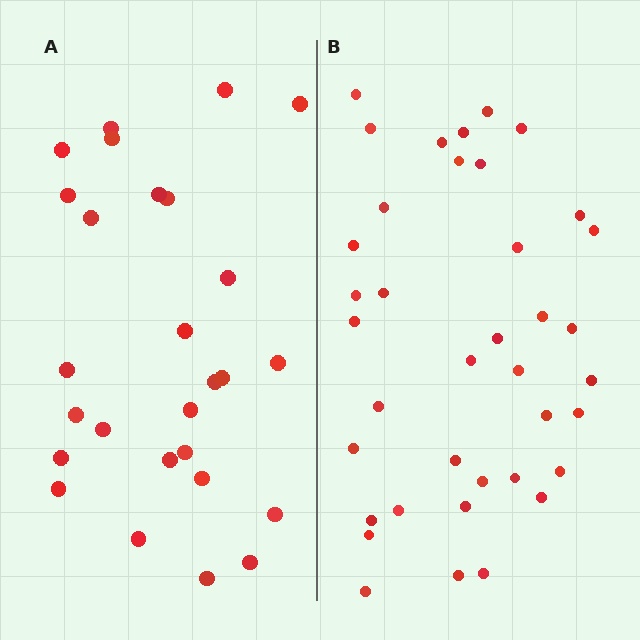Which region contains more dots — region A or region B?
Region B (the right region) has more dots.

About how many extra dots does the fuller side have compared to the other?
Region B has roughly 12 or so more dots than region A.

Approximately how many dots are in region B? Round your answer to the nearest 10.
About 40 dots. (The exact count is 38, which rounds to 40.)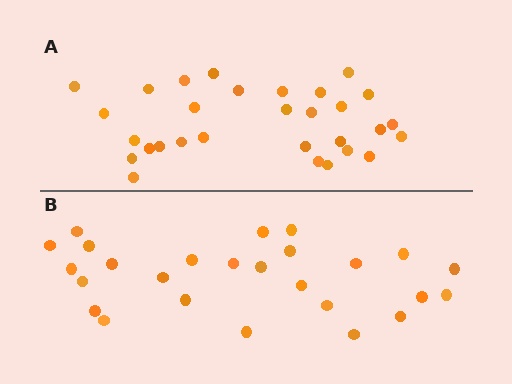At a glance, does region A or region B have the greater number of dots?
Region A (the top region) has more dots.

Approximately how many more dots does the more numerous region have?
Region A has about 4 more dots than region B.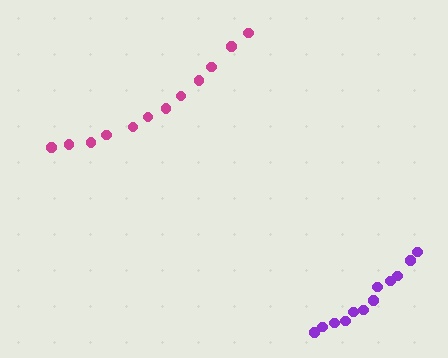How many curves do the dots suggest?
There are 2 distinct paths.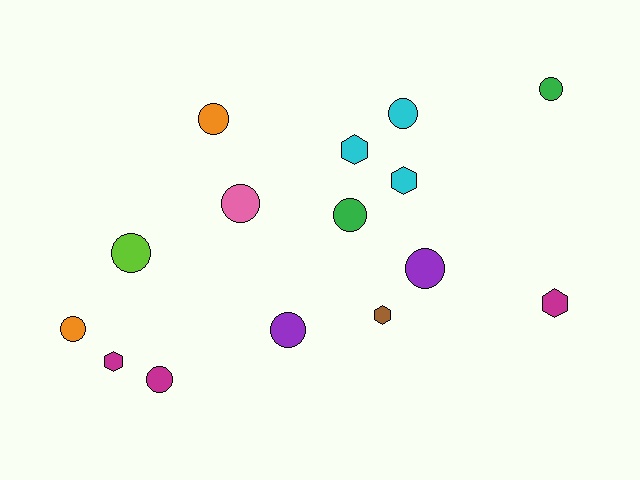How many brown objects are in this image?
There is 1 brown object.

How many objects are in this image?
There are 15 objects.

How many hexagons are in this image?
There are 5 hexagons.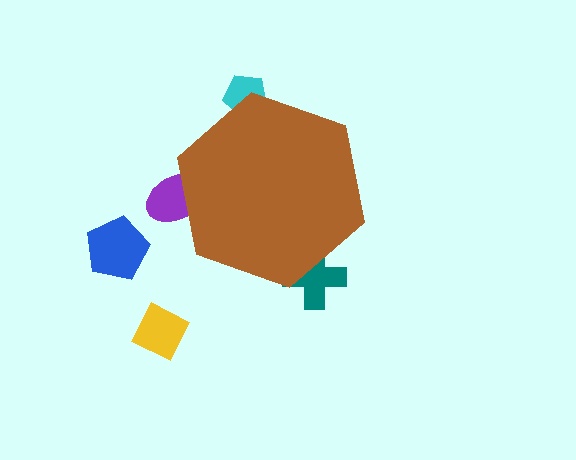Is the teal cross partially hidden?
Yes, the teal cross is partially hidden behind the brown hexagon.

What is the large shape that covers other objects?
A brown hexagon.